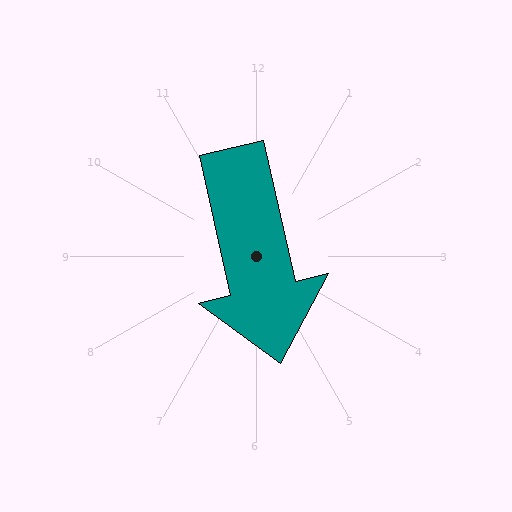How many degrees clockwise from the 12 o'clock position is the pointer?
Approximately 167 degrees.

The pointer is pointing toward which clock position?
Roughly 6 o'clock.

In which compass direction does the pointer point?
South.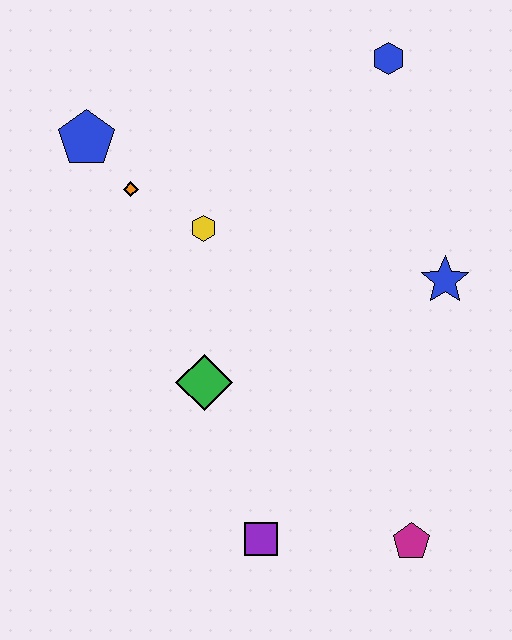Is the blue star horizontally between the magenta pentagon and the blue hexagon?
No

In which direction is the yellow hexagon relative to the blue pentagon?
The yellow hexagon is to the right of the blue pentagon.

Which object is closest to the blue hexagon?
The blue star is closest to the blue hexagon.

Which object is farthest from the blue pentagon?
The magenta pentagon is farthest from the blue pentagon.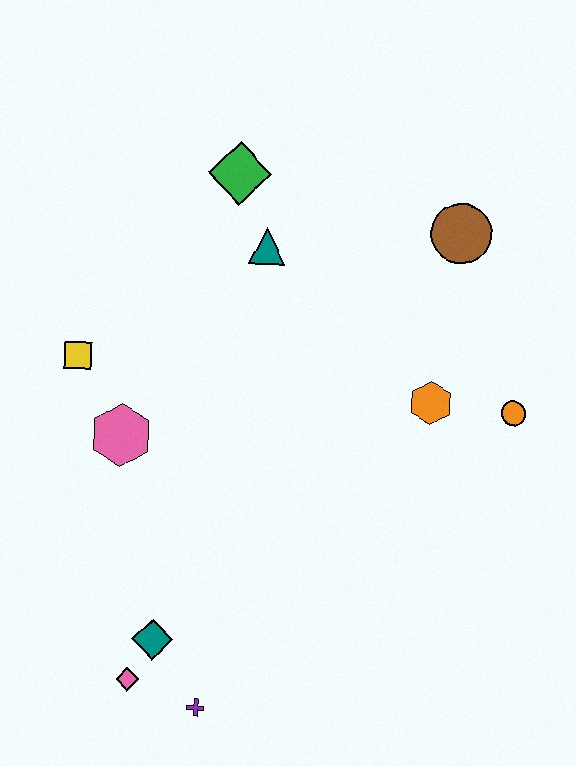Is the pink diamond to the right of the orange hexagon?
No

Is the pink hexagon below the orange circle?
Yes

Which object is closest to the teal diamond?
The pink diamond is closest to the teal diamond.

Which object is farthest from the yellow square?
The orange circle is farthest from the yellow square.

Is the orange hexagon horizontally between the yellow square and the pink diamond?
No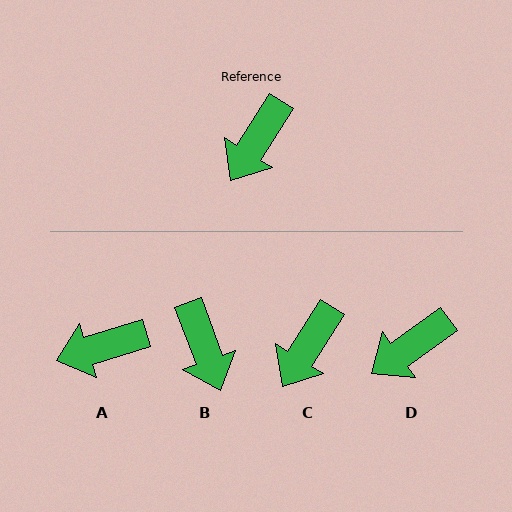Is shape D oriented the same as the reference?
No, it is off by about 23 degrees.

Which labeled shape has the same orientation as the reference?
C.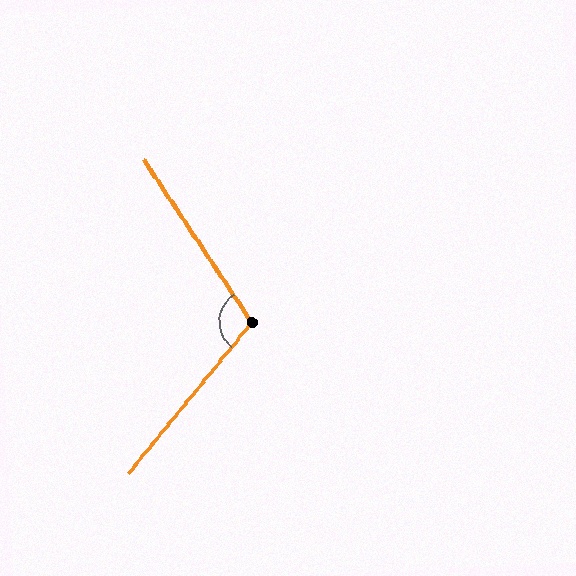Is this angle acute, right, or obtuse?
It is obtuse.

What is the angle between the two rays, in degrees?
Approximately 107 degrees.